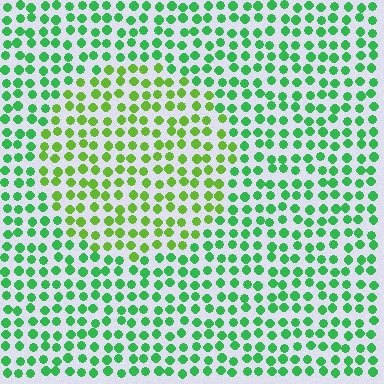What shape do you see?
I see a circle.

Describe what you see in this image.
The image is filled with small green elements in a uniform arrangement. A circle-shaped region is visible where the elements are tinted to a slightly different hue, forming a subtle color boundary.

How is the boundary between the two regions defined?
The boundary is defined purely by a slight shift in hue (about 35 degrees). Spacing, size, and orientation are identical on both sides.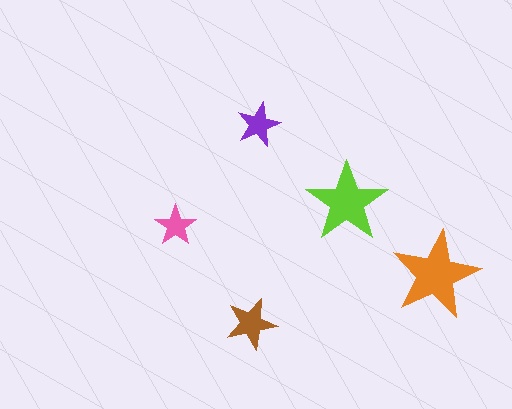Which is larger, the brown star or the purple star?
The brown one.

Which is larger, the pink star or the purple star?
The purple one.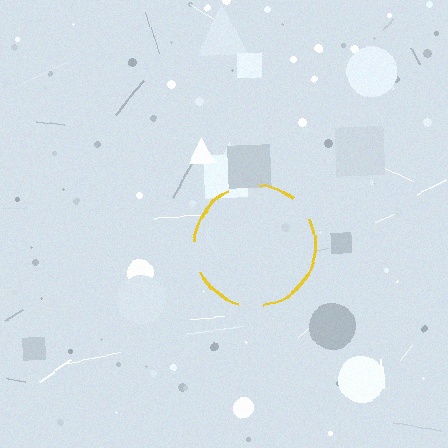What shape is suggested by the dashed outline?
The dashed outline suggests a circle.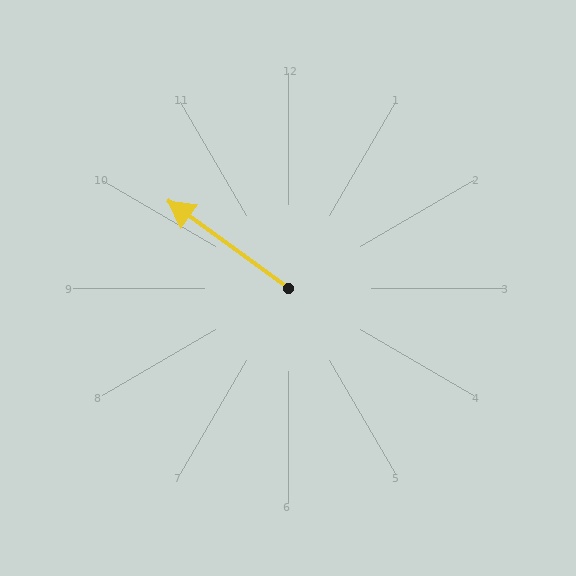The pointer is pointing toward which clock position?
Roughly 10 o'clock.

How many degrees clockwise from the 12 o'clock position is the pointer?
Approximately 306 degrees.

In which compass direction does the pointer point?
Northwest.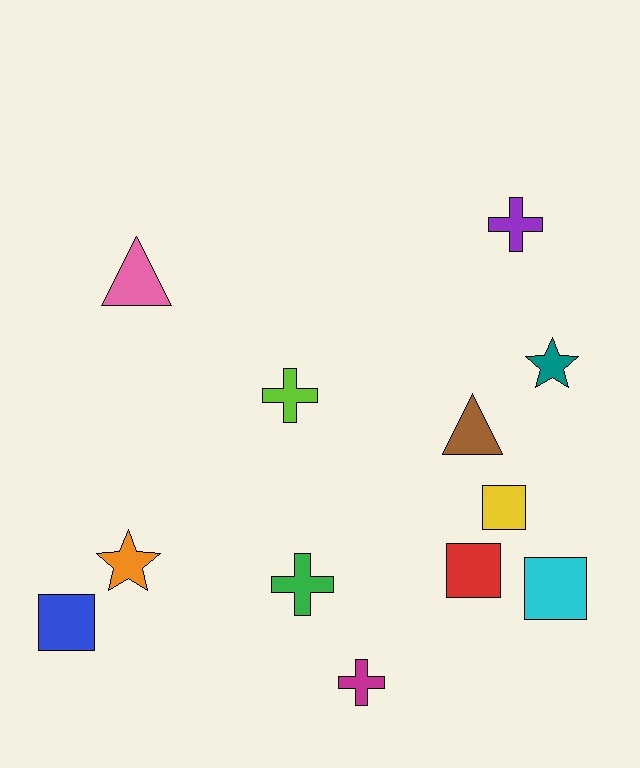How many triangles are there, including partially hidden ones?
There are 2 triangles.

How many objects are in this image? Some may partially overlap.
There are 12 objects.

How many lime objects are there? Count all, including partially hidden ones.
There is 1 lime object.